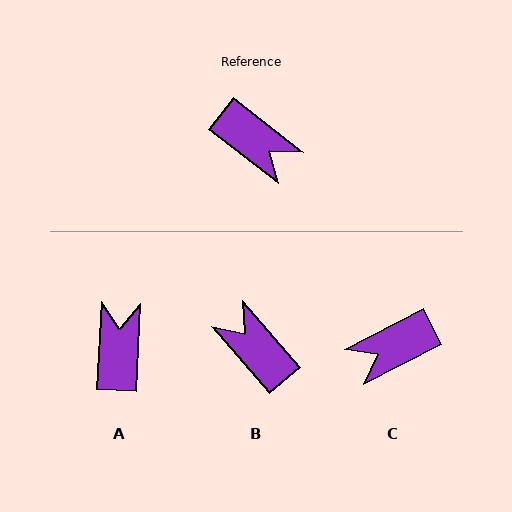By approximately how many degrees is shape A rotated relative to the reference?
Approximately 125 degrees counter-clockwise.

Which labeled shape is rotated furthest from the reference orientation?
B, about 169 degrees away.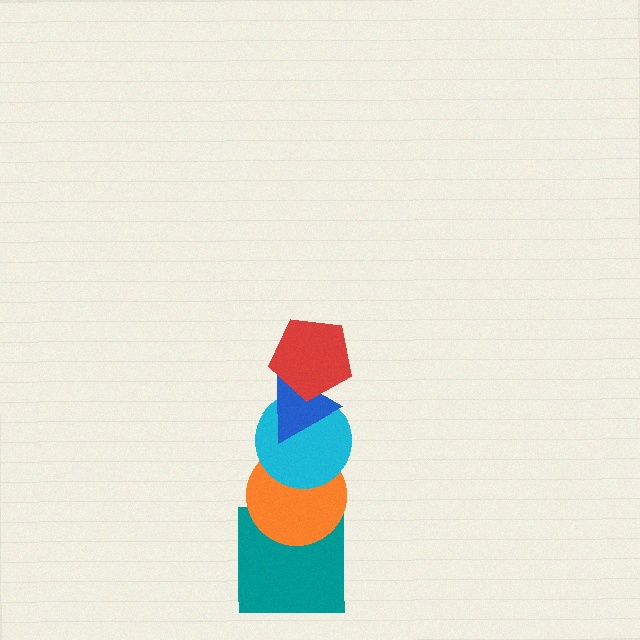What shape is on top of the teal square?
The orange circle is on top of the teal square.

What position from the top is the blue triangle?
The blue triangle is 2nd from the top.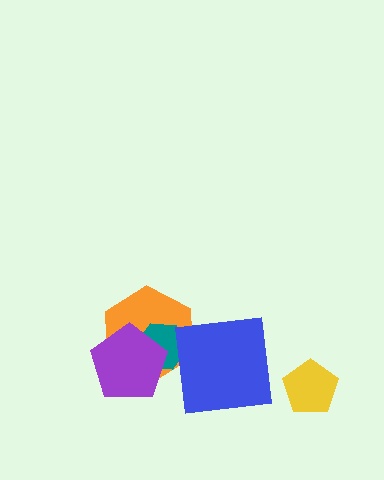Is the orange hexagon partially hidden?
Yes, it is partially covered by another shape.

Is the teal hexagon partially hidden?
Yes, it is partially covered by another shape.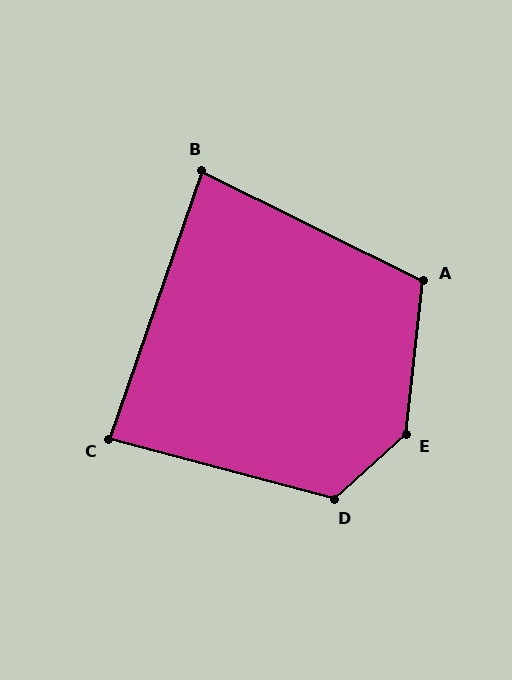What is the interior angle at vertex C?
Approximately 86 degrees (approximately right).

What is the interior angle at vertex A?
Approximately 110 degrees (obtuse).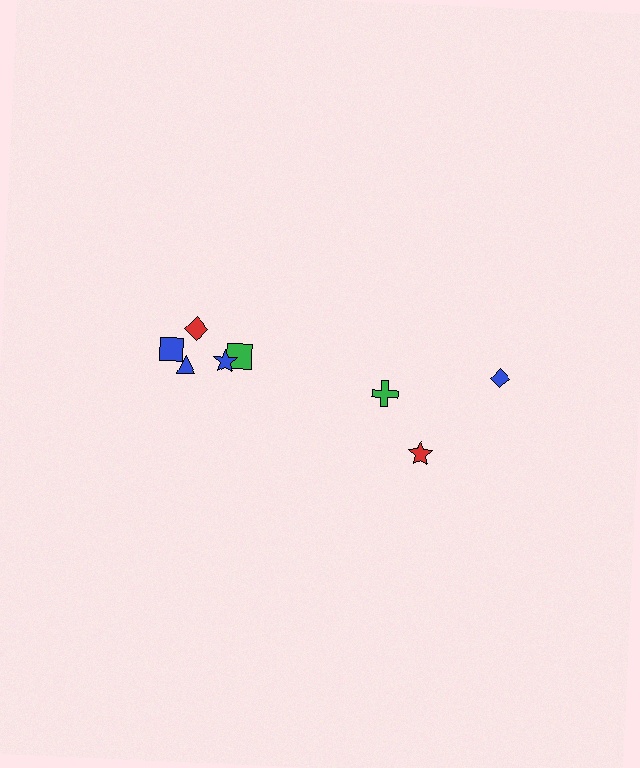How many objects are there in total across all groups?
There are 8 objects.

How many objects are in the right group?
There are 3 objects.